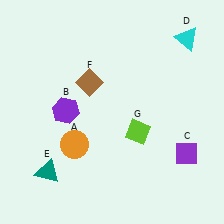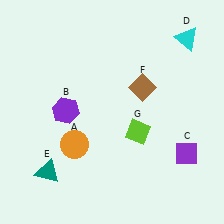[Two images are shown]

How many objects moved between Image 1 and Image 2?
1 object moved between the two images.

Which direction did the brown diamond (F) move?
The brown diamond (F) moved right.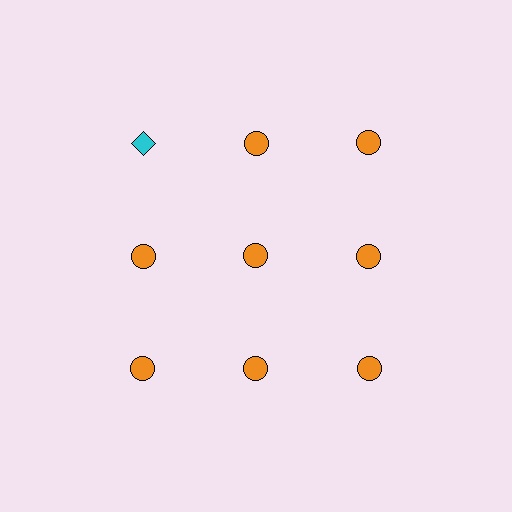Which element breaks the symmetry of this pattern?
The cyan diamond in the top row, leftmost column breaks the symmetry. All other shapes are orange circles.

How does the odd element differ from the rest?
It differs in both color (cyan instead of orange) and shape (diamond instead of circle).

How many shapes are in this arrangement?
There are 9 shapes arranged in a grid pattern.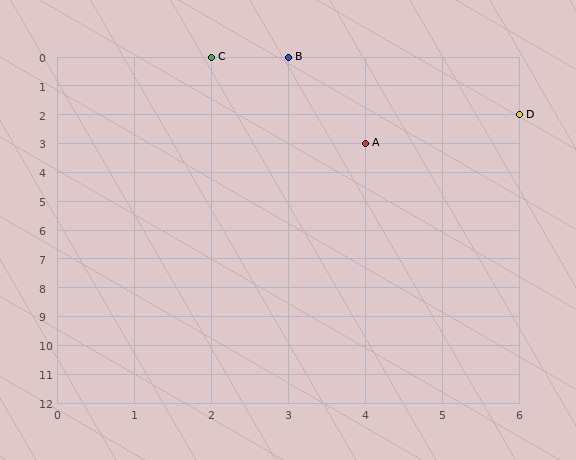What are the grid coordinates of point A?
Point A is at grid coordinates (4, 3).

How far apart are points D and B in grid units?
Points D and B are 3 columns and 2 rows apart (about 3.6 grid units diagonally).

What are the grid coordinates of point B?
Point B is at grid coordinates (3, 0).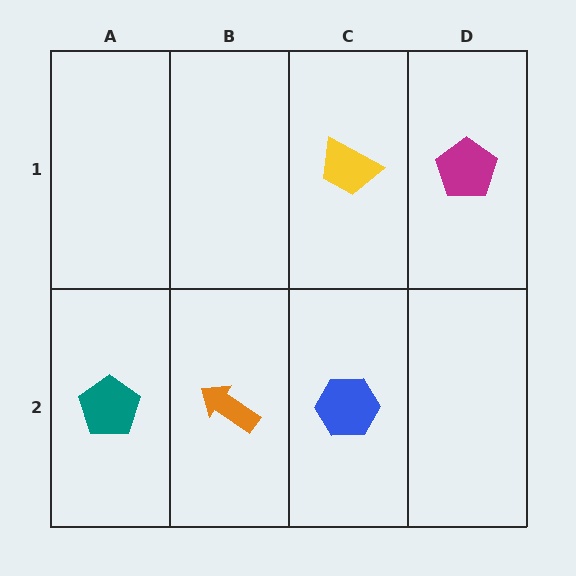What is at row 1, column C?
A yellow trapezoid.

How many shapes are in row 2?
3 shapes.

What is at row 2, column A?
A teal pentagon.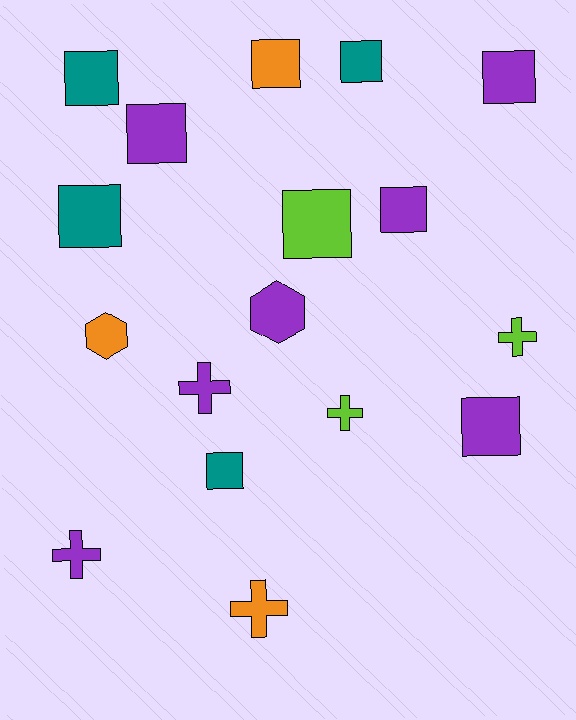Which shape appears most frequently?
Square, with 10 objects.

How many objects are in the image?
There are 17 objects.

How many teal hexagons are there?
There are no teal hexagons.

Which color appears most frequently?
Purple, with 7 objects.